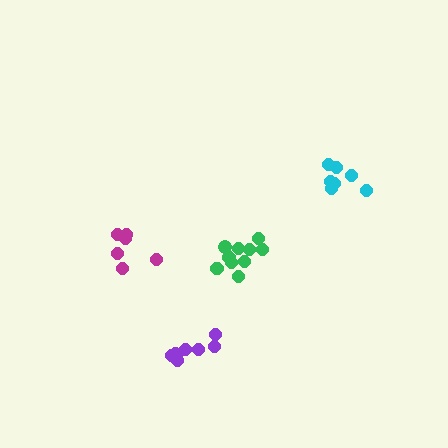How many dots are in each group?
Group 1: 6 dots, Group 2: 10 dots, Group 3: 7 dots, Group 4: 8 dots (31 total).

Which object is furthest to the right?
The cyan cluster is rightmost.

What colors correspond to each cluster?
The clusters are colored: magenta, green, cyan, purple.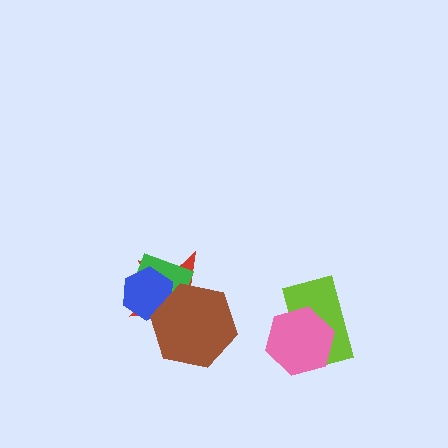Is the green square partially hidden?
Yes, it is partially covered by another shape.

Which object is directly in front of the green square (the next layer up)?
The blue hexagon is directly in front of the green square.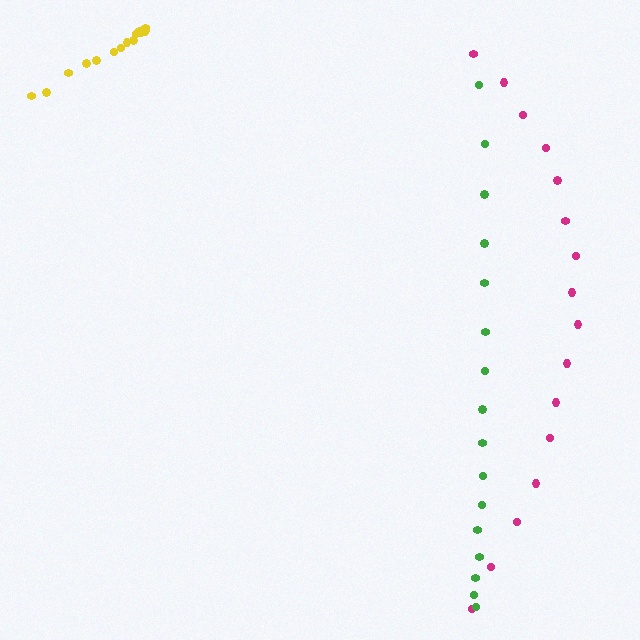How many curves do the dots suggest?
There are 3 distinct paths.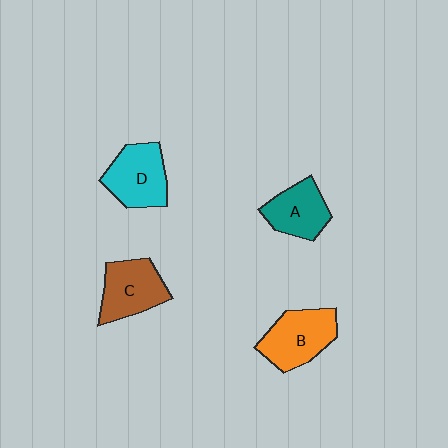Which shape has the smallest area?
Shape A (teal).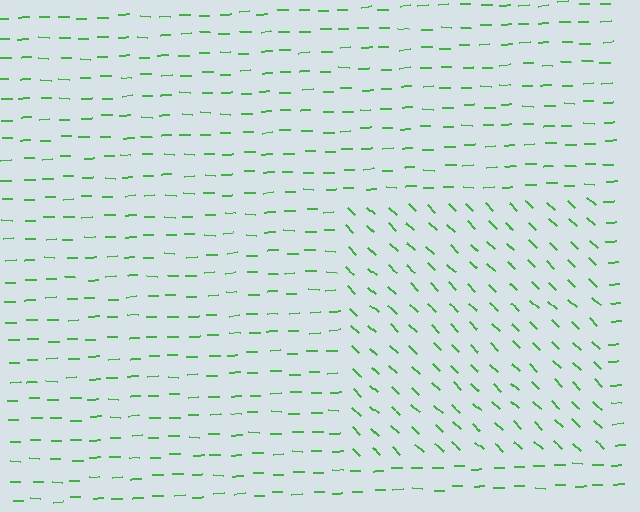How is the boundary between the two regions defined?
The boundary is defined purely by a change in line orientation (approximately 45 degrees difference). All lines are the same color and thickness.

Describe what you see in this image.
The image is filled with small green line segments. A rectangle region in the image has lines oriented differently from the surrounding lines, creating a visible texture boundary.